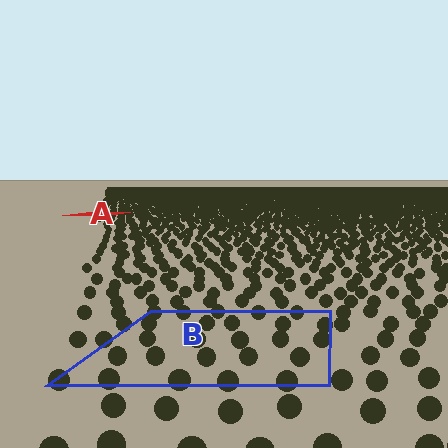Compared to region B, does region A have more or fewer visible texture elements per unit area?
Region A has more texture elements per unit area — they are packed more densely because it is farther away.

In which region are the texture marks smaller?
The texture marks are smaller in region A, because it is farther away.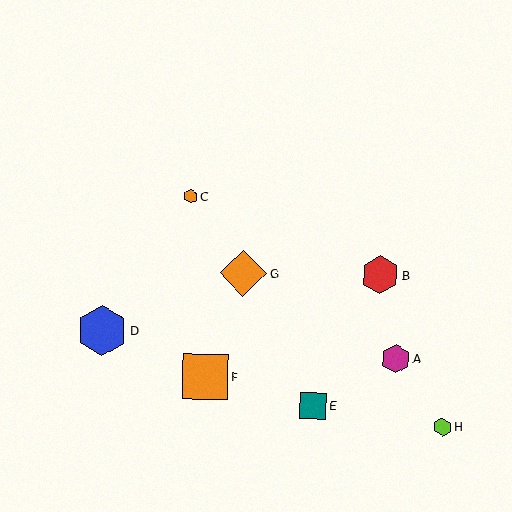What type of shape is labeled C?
Shape C is an orange hexagon.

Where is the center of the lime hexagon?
The center of the lime hexagon is at (443, 427).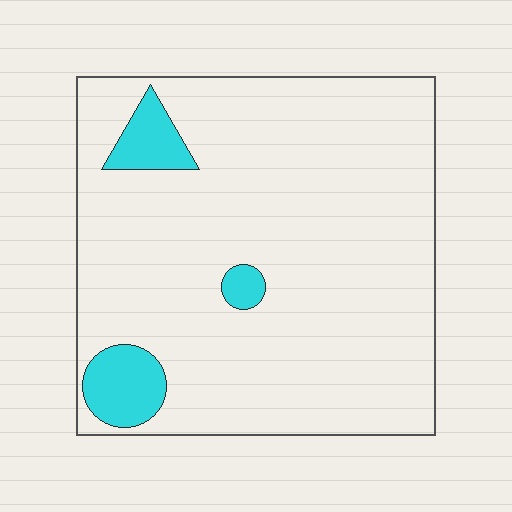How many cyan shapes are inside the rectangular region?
3.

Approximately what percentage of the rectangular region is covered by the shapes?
Approximately 10%.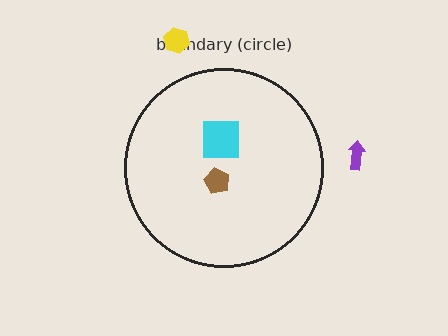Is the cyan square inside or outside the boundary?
Inside.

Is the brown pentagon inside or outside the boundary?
Inside.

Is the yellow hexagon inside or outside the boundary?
Outside.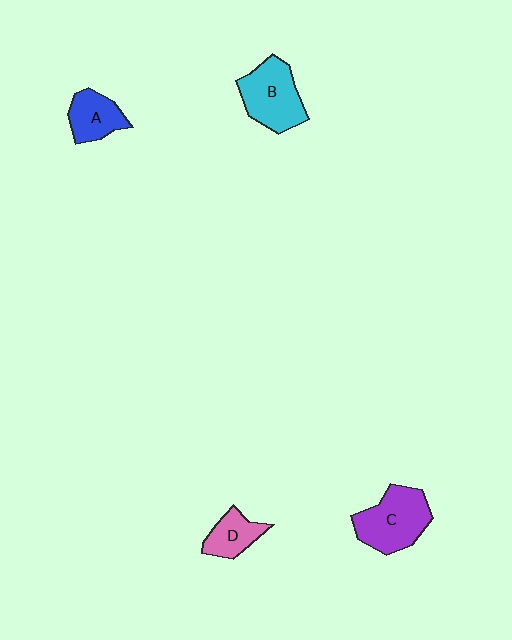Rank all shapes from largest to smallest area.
From largest to smallest: C (purple), B (cyan), A (blue), D (pink).